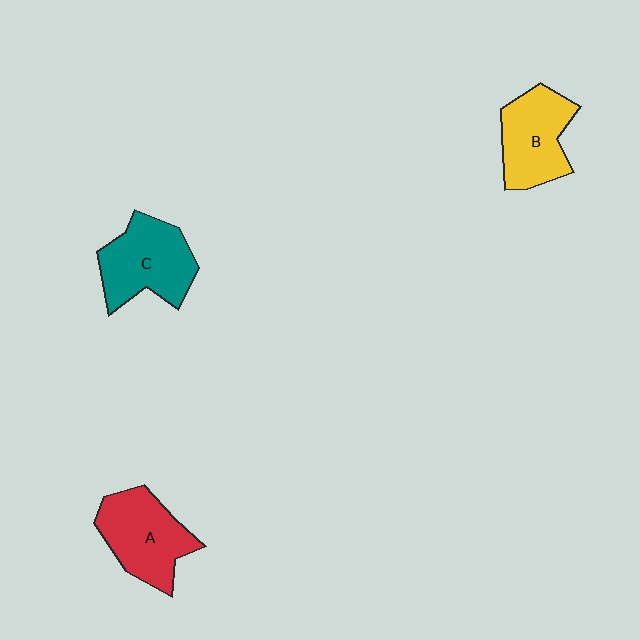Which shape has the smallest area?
Shape B (yellow).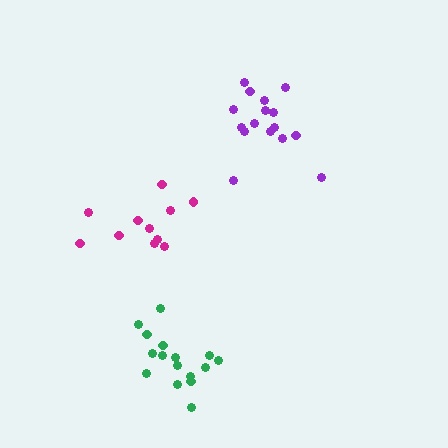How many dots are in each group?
Group 1: 16 dots, Group 2: 11 dots, Group 3: 16 dots (43 total).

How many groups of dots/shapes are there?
There are 3 groups.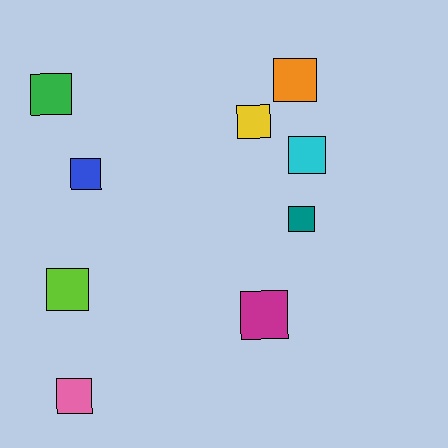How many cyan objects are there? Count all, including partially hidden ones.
There is 1 cyan object.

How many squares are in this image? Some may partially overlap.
There are 9 squares.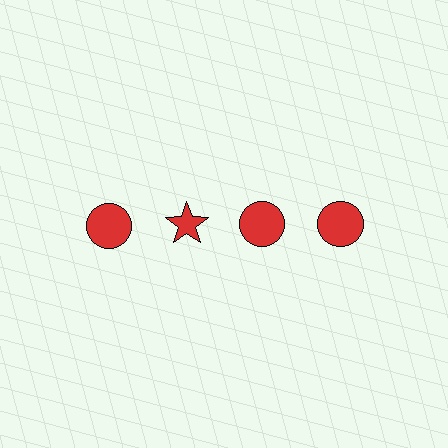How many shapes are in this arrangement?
There are 4 shapes arranged in a grid pattern.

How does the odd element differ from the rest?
It has a different shape: star instead of circle.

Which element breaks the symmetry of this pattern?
The red star in the top row, second from left column breaks the symmetry. All other shapes are red circles.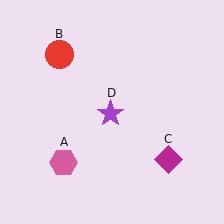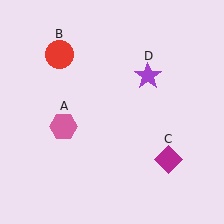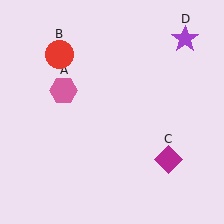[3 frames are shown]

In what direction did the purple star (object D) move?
The purple star (object D) moved up and to the right.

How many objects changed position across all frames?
2 objects changed position: pink hexagon (object A), purple star (object D).